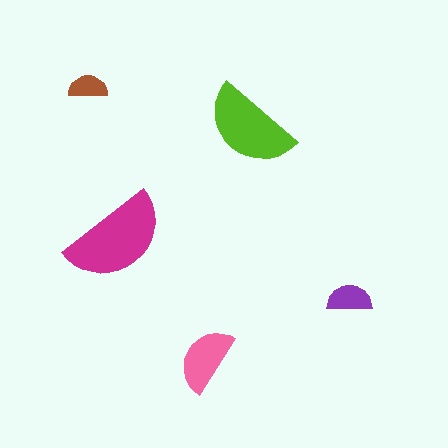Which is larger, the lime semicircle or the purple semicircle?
The lime one.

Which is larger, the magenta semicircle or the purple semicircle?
The magenta one.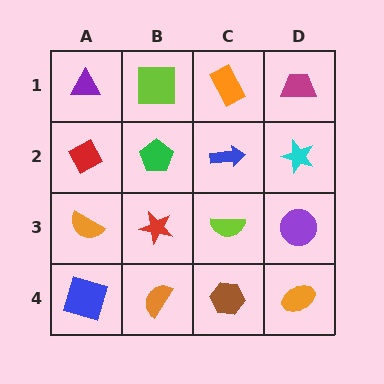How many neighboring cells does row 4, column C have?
3.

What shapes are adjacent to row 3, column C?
A blue arrow (row 2, column C), a brown hexagon (row 4, column C), a red star (row 3, column B), a purple circle (row 3, column D).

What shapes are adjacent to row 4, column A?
An orange semicircle (row 3, column A), an orange semicircle (row 4, column B).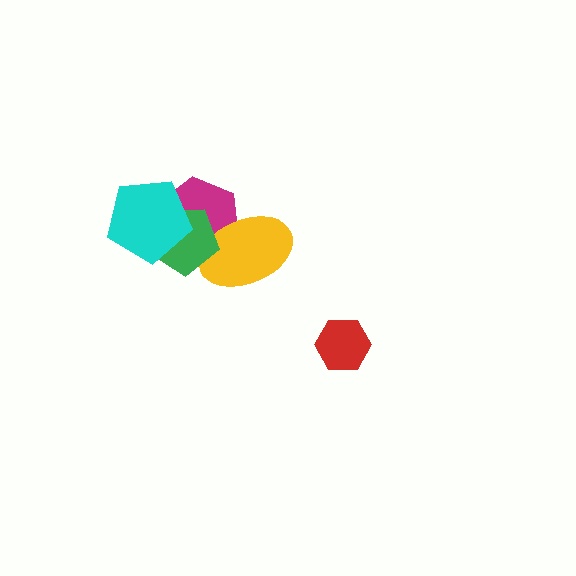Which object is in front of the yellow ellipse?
The green pentagon is in front of the yellow ellipse.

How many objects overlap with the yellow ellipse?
2 objects overlap with the yellow ellipse.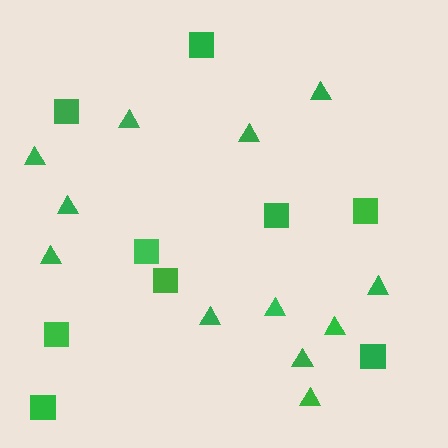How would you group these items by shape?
There are 2 groups: one group of squares (9) and one group of triangles (12).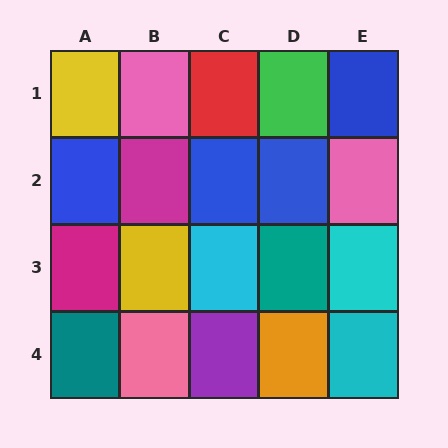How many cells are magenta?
2 cells are magenta.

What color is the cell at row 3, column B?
Yellow.